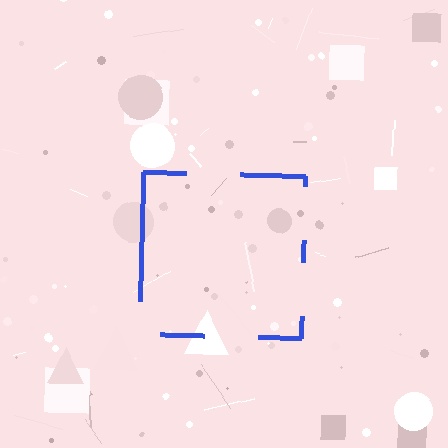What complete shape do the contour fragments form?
The contour fragments form a square.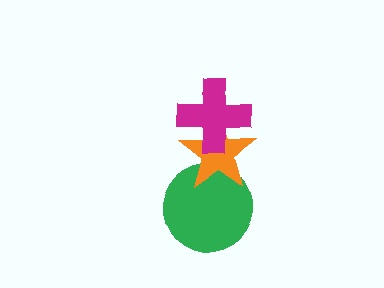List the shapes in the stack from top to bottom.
From top to bottom: the magenta cross, the orange star, the green circle.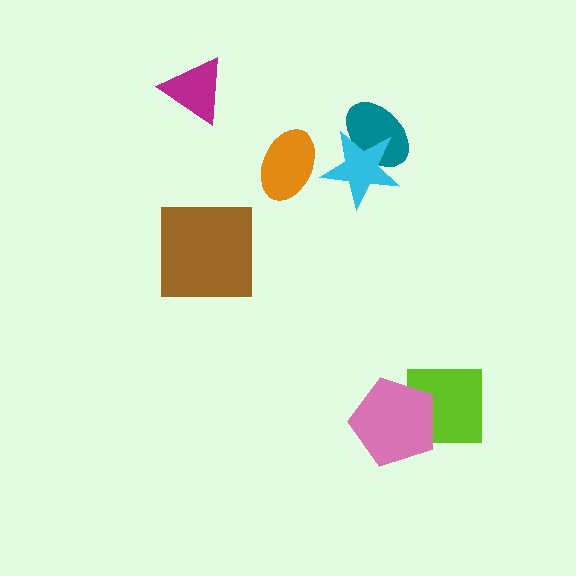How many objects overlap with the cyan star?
1 object overlaps with the cyan star.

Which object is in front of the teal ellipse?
The cyan star is in front of the teal ellipse.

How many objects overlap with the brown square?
0 objects overlap with the brown square.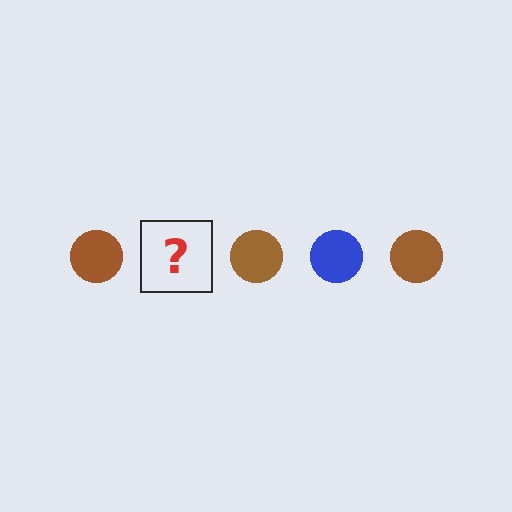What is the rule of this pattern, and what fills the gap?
The rule is that the pattern cycles through brown, blue circles. The gap should be filled with a blue circle.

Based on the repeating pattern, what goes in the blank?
The blank should be a blue circle.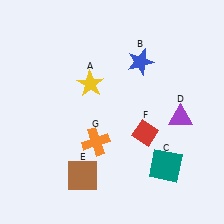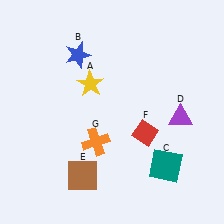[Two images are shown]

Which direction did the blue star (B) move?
The blue star (B) moved left.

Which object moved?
The blue star (B) moved left.